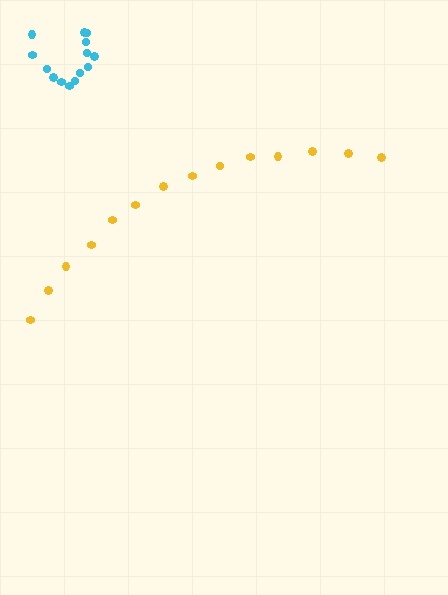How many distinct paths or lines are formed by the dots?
There are 2 distinct paths.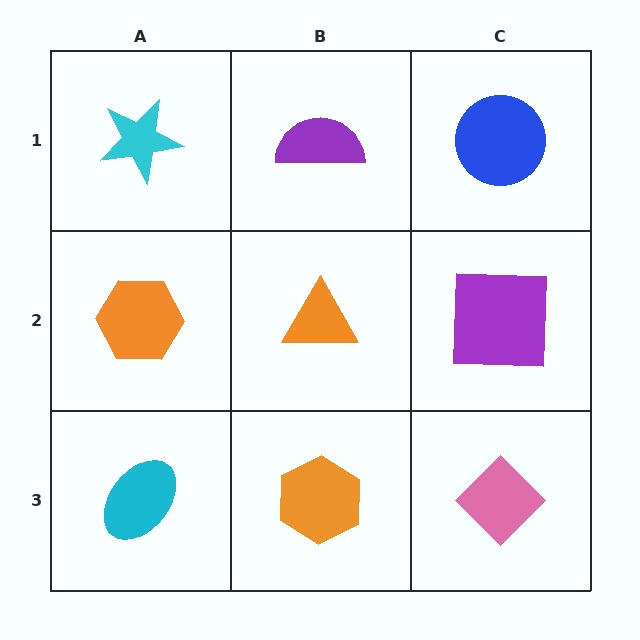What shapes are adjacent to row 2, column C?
A blue circle (row 1, column C), a pink diamond (row 3, column C), an orange triangle (row 2, column B).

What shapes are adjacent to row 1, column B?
An orange triangle (row 2, column B), a cyan star (row 1, column A), a blue circle (row 1, column C).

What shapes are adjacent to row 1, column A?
An orange hexagon (row 2, column A), a purple semicircle (row 1, column B).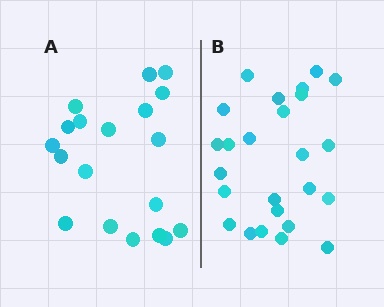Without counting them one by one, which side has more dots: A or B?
Region B (the right region) has more dots.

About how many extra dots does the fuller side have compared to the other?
Region B has about 6 more dots than region A.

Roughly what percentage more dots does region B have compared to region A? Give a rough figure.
About 30% more.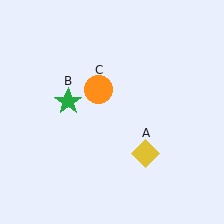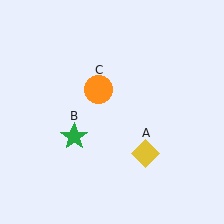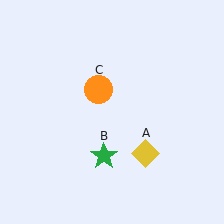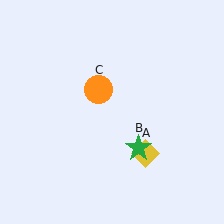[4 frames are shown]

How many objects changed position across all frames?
1 object changed position: green star (object B).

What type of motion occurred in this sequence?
The green star (object B) rotated counterclockwise around the center of the scene.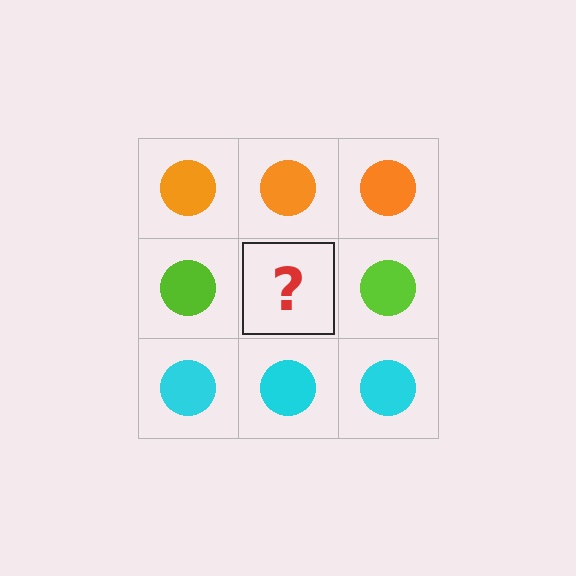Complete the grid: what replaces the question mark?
The question mark should be replaced with a lime circle.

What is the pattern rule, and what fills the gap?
The rule is that each row has a consistent color. The gap should be filled with a lime circle.